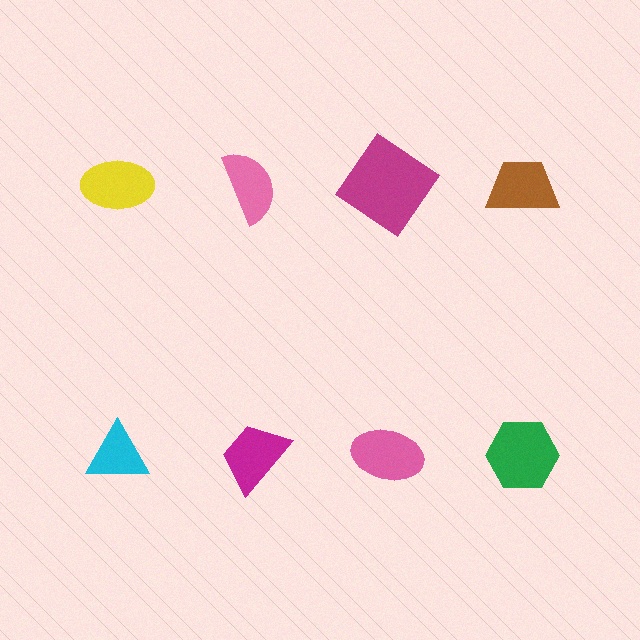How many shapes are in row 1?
4 shapes.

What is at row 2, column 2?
A magenta trapezoid.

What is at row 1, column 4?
A brown trapezoid.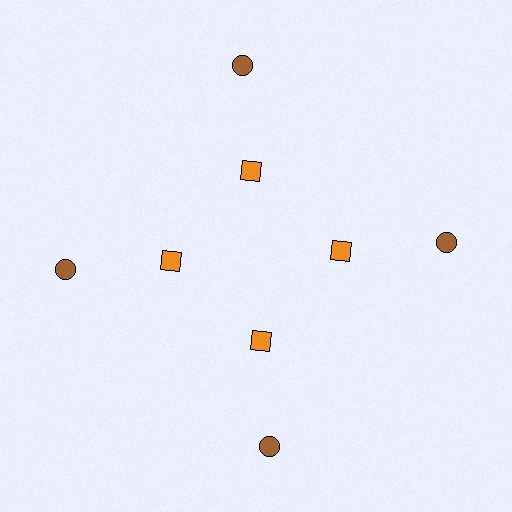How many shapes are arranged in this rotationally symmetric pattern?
There are 8 shapes, arranged in 4 groups of 2.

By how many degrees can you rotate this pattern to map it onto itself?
The pattern maps onto itself every 90 degrees of rotation.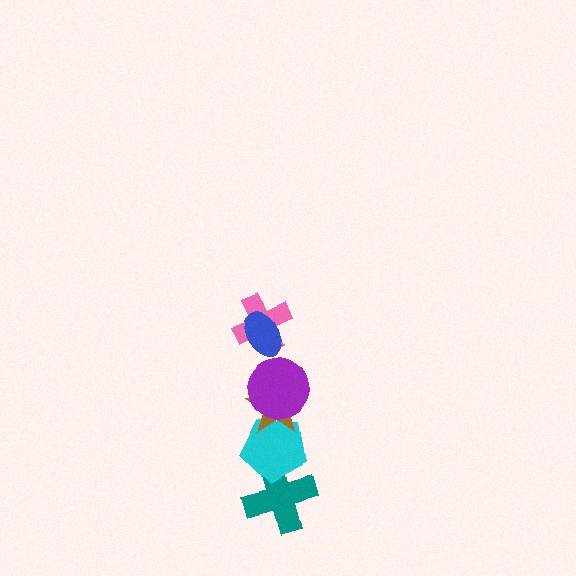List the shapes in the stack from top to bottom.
From top to bottom: the blue ellipse, the pink cross, the purple circle, the brown star, the cyan pentagon, the teal cross.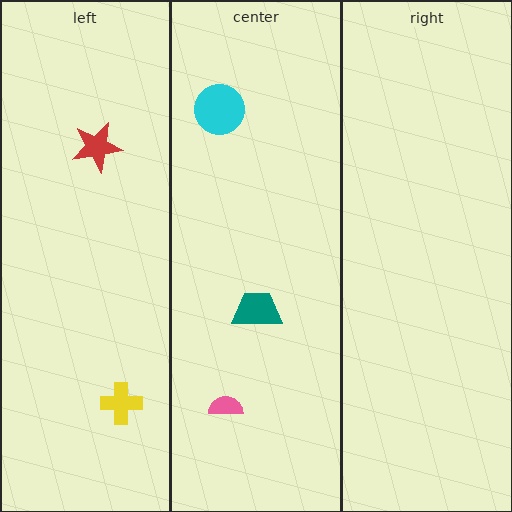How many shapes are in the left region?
2.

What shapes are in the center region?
The cyan circle, the teal trapezoid, the pink semicircle.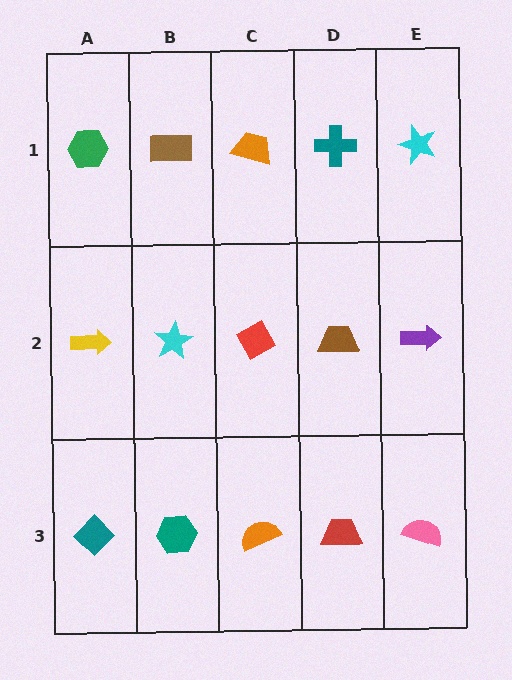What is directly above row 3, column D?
A brown trapezoid.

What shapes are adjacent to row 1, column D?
A brown trapezoid (row 2, column D), an orange trapezoid (row 1, column C), a cyan star (row 1, column E).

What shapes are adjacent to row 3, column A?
A yellow arrow (row 2, column A), a teal hexagon (row 3, column B).